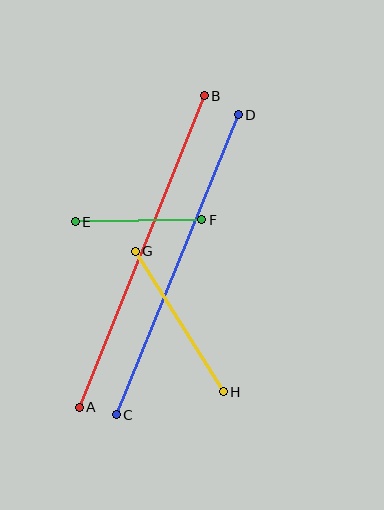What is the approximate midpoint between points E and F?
The midpoint is at approximately (139, 221) pixels.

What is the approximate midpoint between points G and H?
The midpoint is at approximately (179, 321) pixels.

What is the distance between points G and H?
The distance is approximately 166 pixels.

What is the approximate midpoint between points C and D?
The midpoint is at approximately (177, 265) pixels.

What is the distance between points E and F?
The distance is approximately 126 pixels.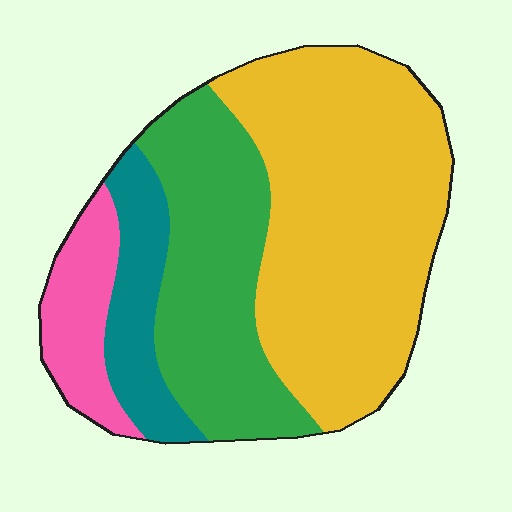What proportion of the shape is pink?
Pink takes up less than a quarter of the shape.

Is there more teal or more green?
Green.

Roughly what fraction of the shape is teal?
Teal takes up about one eighth (1/8) of the shape.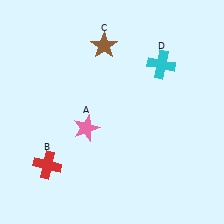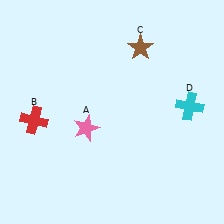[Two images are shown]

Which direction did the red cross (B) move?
The red cross (B) moved up.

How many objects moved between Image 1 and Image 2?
3 objects moved between the two images.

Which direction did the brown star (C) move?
The brown star (C) moved right.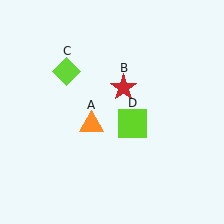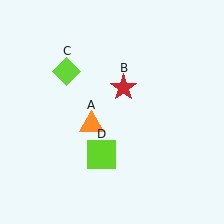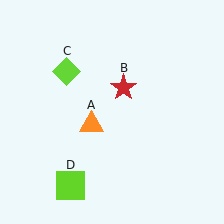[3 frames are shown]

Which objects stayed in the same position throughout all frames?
Orange triangle (object A) and red star (object B) and lime diamond (object C) remained stationary.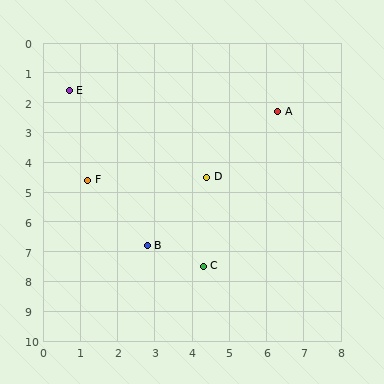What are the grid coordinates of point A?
Point A is at approximately (6.3, 2.3).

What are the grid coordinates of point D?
Point D is at approximately (4.4, 4.5).